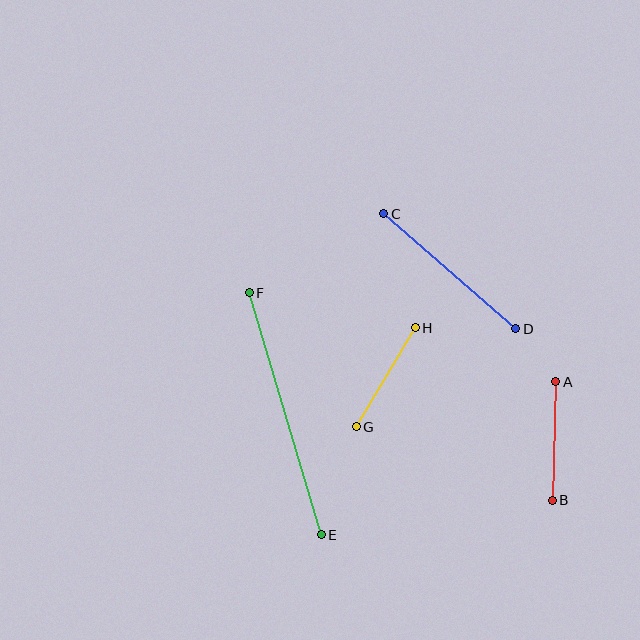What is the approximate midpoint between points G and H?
The midpoint is at approximately (386, 377) pixels.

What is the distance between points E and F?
The distance is approximately 252 pixels.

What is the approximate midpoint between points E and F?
The midpoint is at approximately (285, 414) pixels.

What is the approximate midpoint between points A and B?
The midpoint is at approximately (554, 441) pixels.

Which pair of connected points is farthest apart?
Points E and F are farthest apart.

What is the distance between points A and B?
The distance is approximately 119 pixels.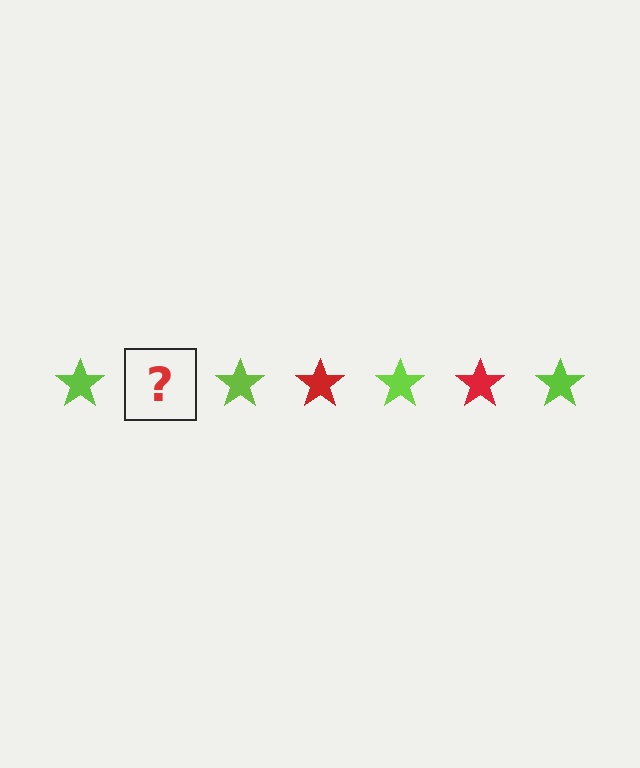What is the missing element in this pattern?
The missing element is a red star.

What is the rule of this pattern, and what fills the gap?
The rule is that the pattern cycles through lime, red stars. The gap should be filled with a red star.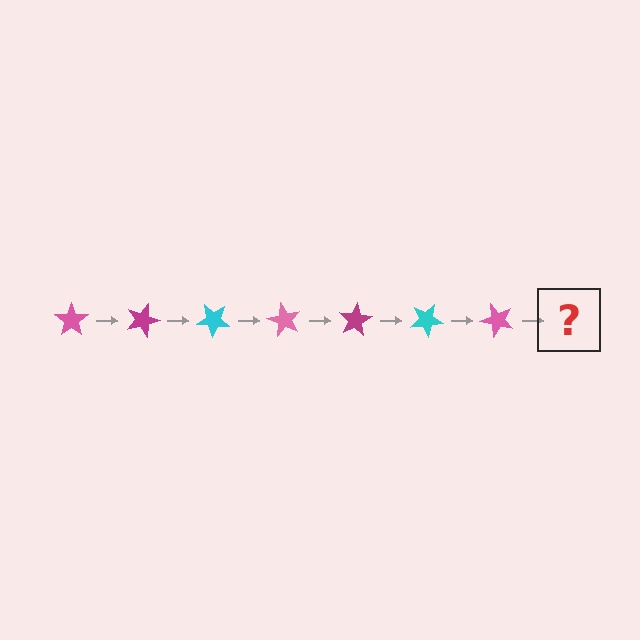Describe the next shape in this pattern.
It should be a magenta star, rotated 140 degrees from the start.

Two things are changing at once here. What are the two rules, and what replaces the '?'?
The two rules are that it rotates 20 degrees each step and the color cycles through pink, magenta, and cyan. The '?' should be a magenta star, rotated 140 degrees from the start.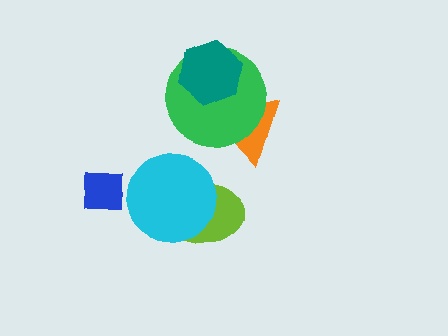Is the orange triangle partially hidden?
Yes, it is partially covered by another shape.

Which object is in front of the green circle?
The teal hexagon is in front of the green circle.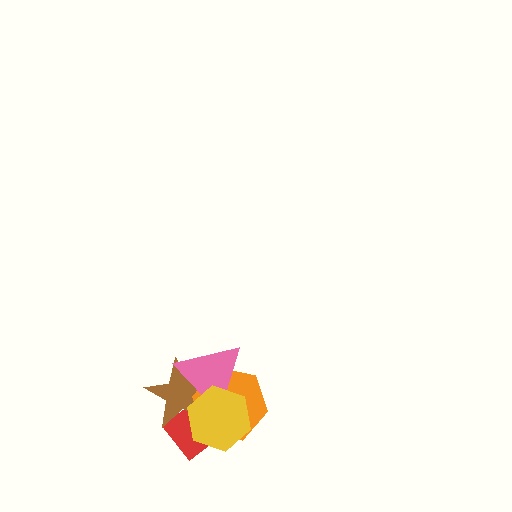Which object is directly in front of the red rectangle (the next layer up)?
The brown star is directly in front of the red rectangle.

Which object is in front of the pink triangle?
The yellow hexagon is in front of the pink triangle.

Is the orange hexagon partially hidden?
Yes, it is partially covered by another shape.